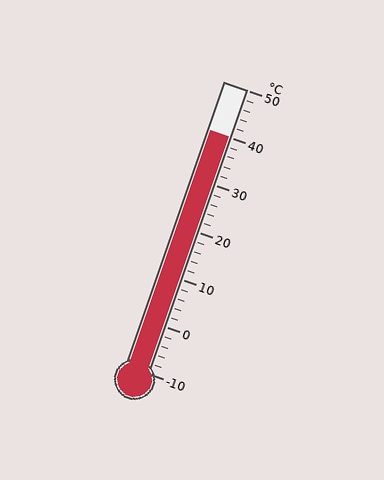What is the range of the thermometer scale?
The thermometer scale ranges from -10°C to 50°C.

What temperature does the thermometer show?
The thermometer shows approximately 40°C.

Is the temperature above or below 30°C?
The temperature is above 30°C.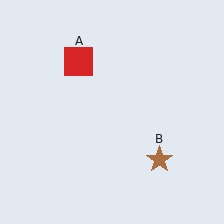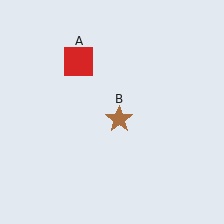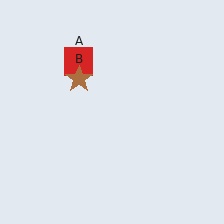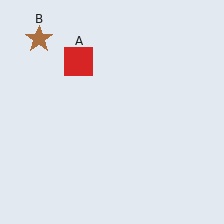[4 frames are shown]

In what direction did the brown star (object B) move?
The brown star (object B) moved up and to the left.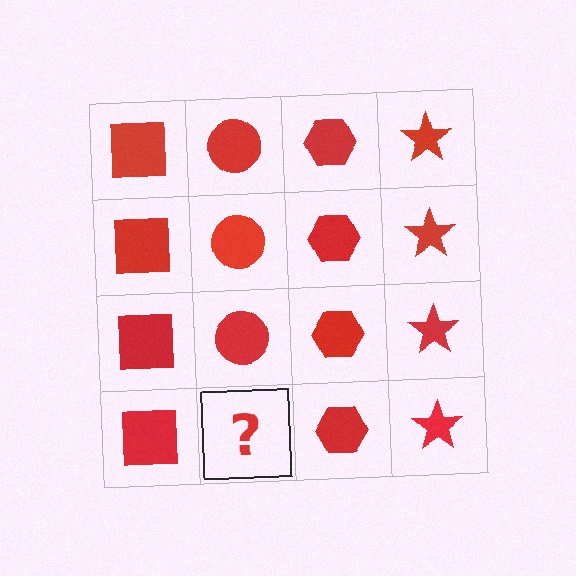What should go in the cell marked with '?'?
The missing cell should contain a red circle.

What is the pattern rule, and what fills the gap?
The rule is that each column has a consistent shape. The gap should be filled with a red circle.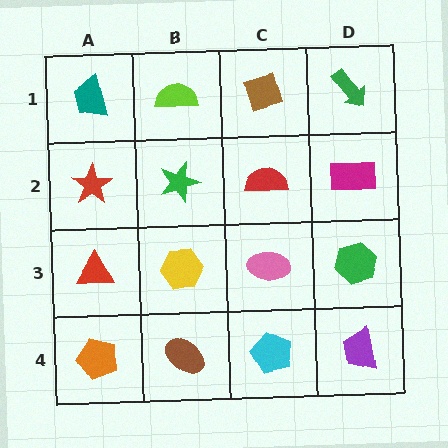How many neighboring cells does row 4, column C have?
3.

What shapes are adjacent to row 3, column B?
A green star (row 2, column B), a brown ellipse (row 4, column B), a red triangle (row 3, column A), a pink ellipse (row 3, column C).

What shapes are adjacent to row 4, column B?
A yellow hexagon (row 3, column B), an orange pentagon (row 4, column A), a cyan pentagon (row 4, column C).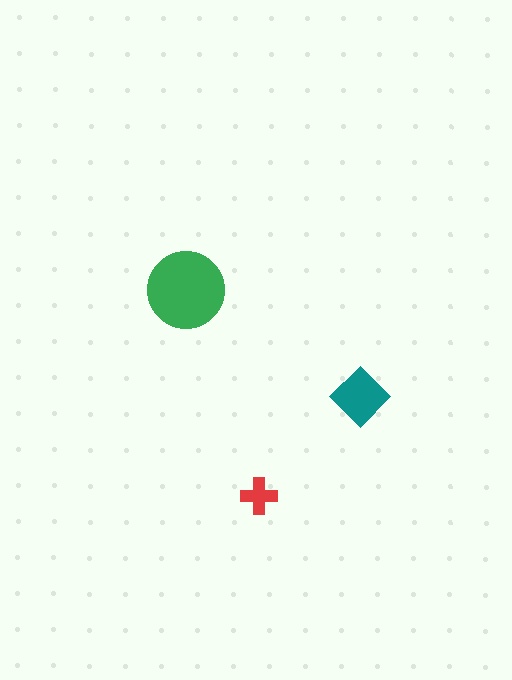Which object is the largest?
The green circle.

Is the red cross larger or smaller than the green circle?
Smaller.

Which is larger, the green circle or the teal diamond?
The green circle.